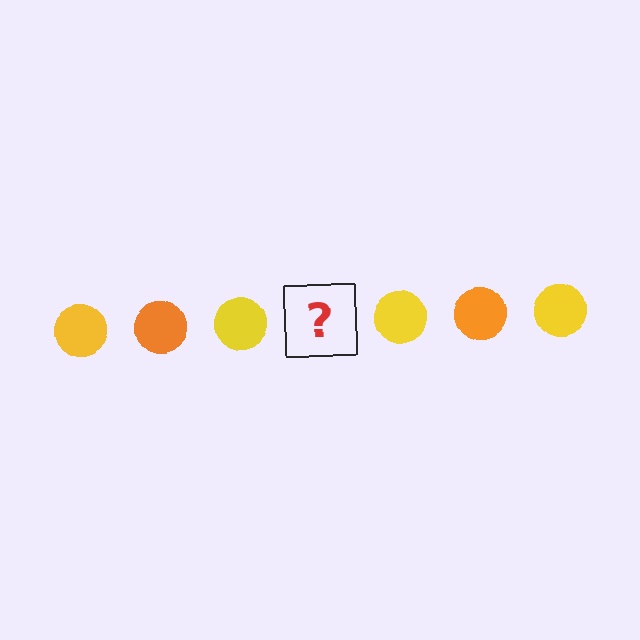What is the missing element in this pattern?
The missing element is an orange circle.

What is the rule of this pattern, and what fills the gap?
The rule is that the pattern cycles through yellow, orange circles. The gap should be filled with an orange circle.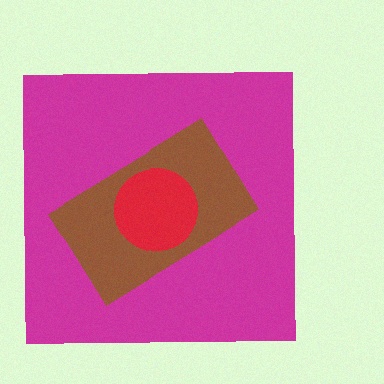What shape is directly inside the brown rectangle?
The red circle.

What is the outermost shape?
The magenta square.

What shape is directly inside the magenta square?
The brown rectangle.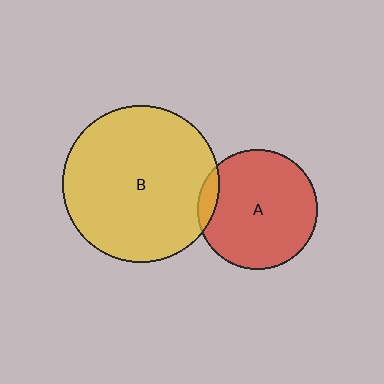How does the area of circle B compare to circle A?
Approximately 1.7 times.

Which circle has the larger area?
Circle B (yellow).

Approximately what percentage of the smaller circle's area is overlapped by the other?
Approximately 10%.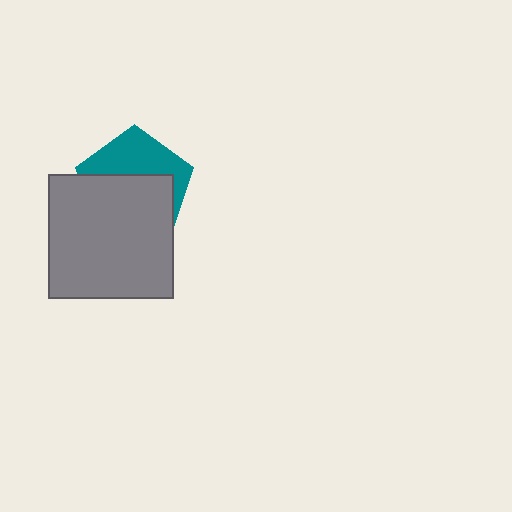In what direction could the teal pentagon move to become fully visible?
The teal pentagon could move up. That would shift it out from behind the gray square entirely.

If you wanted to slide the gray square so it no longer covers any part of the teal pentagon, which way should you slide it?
Slide it down — that is the most direct way to separate the two shapes.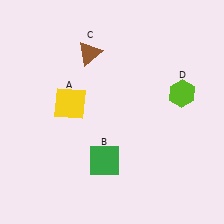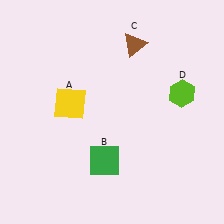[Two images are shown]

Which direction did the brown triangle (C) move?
The brown triangle (C) moved right.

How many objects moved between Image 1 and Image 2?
1 object moved between the two images.